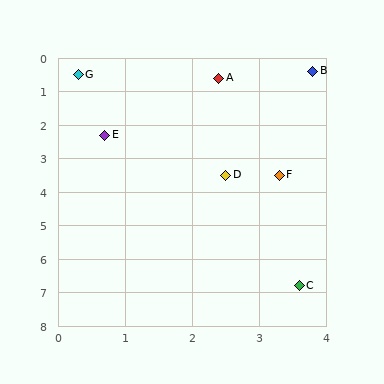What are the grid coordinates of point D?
Point D is at approximately (2.5, 3.5).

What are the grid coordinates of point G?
Point G is at approximately (0.3, 0.5).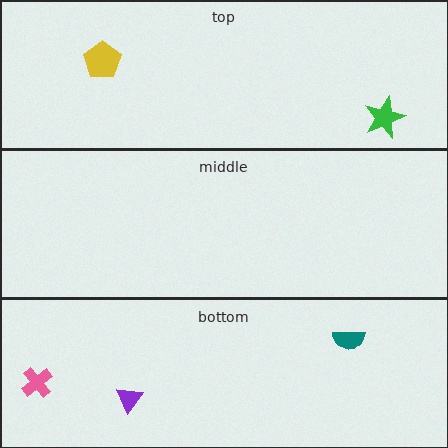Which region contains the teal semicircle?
The bottom region.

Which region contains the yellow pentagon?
The top region.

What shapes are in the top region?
The green star, the yellow pentagon.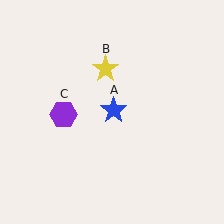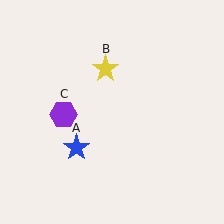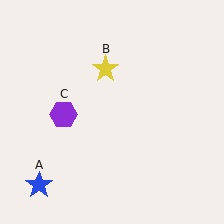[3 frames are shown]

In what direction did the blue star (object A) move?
The blue star (object A) moved down and to the left.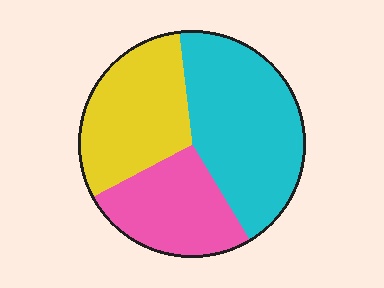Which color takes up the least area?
Pink, at roughly 25%.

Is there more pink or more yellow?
Yellow.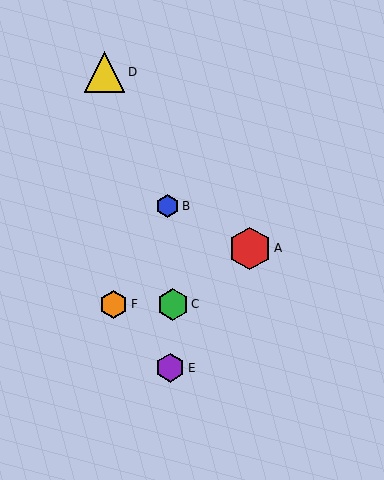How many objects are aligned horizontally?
2 objects (C, F) are aligned horizontally.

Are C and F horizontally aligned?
Yes, both are at y≈304.